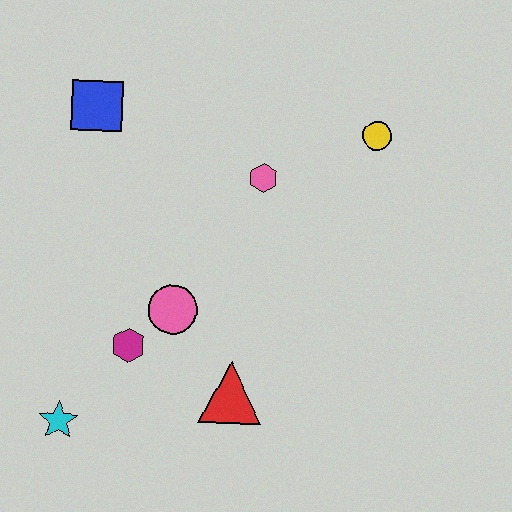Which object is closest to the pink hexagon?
The yellow circle is closest to the pink hexagon.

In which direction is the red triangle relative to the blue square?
The red triangle is below the blue square.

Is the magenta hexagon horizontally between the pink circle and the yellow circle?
No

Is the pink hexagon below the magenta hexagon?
No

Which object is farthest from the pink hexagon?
The cyan star is farthest from the pink hexagon.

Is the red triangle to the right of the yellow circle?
No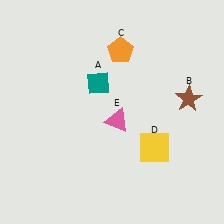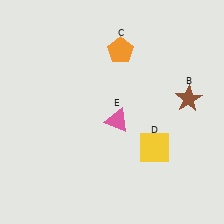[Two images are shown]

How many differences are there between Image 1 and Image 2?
There is 1 difference between the two images.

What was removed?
The teal diamond (A) was removed in Image 2.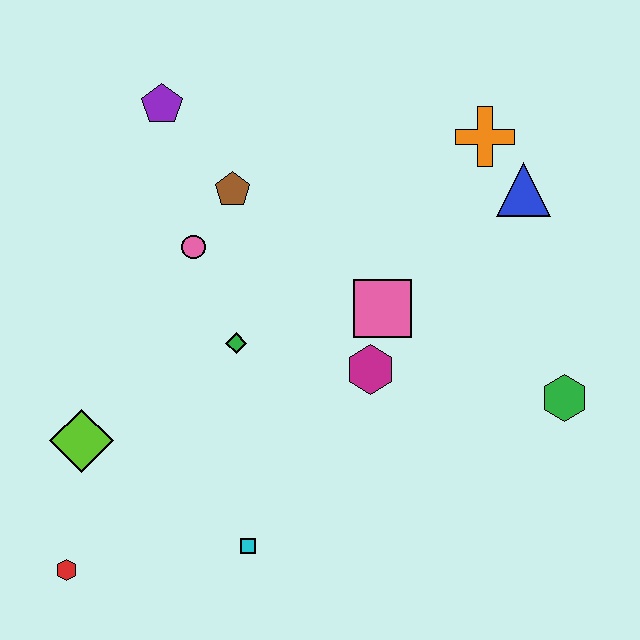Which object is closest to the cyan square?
The red hexagon is closest to the cyan square.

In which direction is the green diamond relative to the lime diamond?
The green diamond is to the right of the lime diamond.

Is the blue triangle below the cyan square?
No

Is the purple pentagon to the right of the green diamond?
No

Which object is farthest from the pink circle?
The green hexagon is farthest from the pink circle.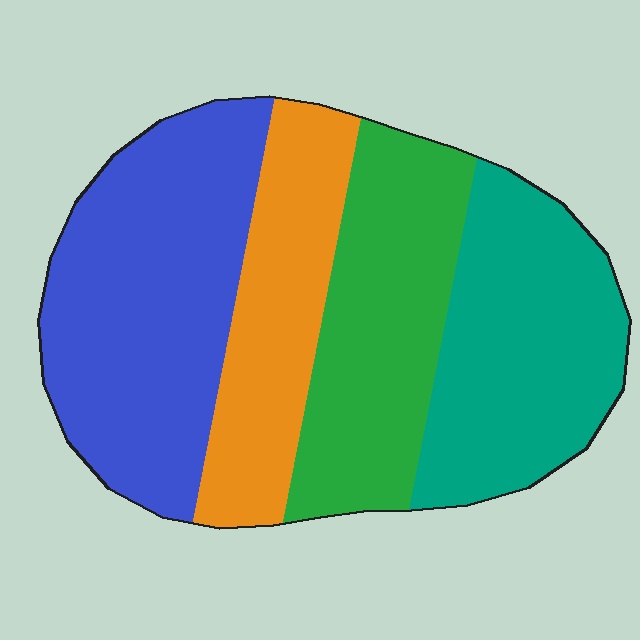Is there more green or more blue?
Blue.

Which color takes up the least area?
Orange, at roughly 20%.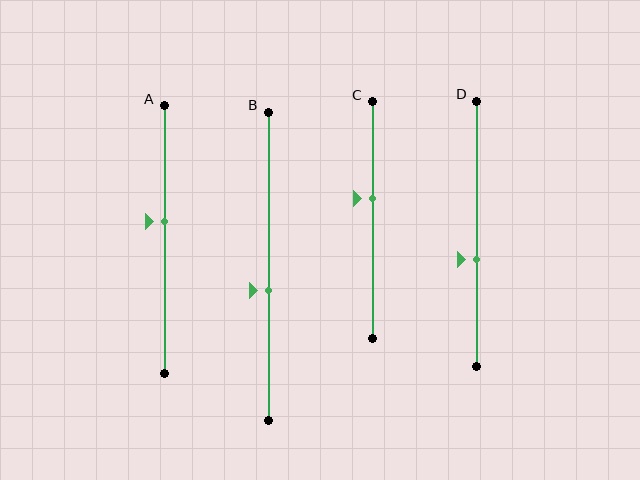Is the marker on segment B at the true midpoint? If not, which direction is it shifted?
No, the marker on segment B is shifted downward by about 8% of the segment length.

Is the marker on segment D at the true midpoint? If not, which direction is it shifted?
No, the marker on segment D is shifted downward by about 10% of the segment length.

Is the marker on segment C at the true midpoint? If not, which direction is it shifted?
No, the marker on segment C is shifted upward by about 9% of the segment length.